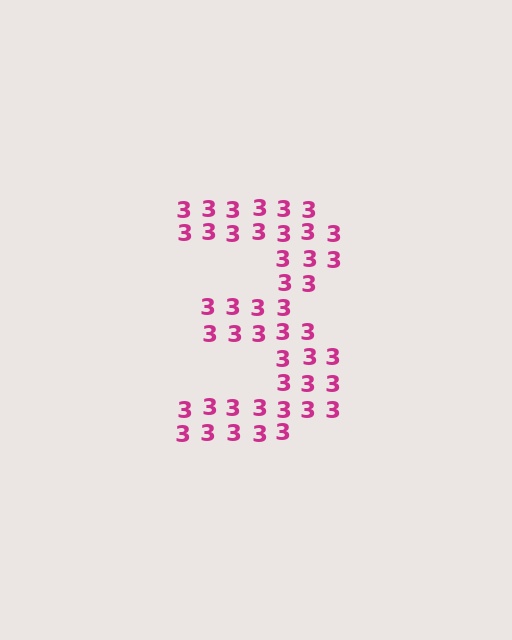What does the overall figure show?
The overall figure shows the digit 3.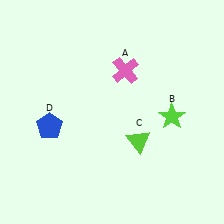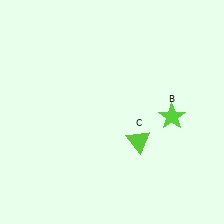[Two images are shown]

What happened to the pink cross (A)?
The pink cross (A) was removed in Image 2. It was in the top-right area of Image 1.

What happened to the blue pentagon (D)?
The blue pentagon (D) was removed in Image 2. It was in the bottom-left area of Image 1.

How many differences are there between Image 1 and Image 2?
There are 2 differences between the two images.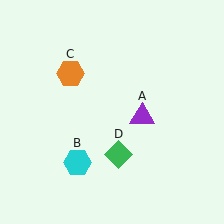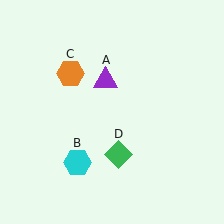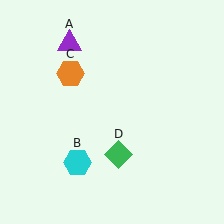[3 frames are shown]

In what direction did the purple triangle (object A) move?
The purple triangle (object A) moved up and to the left.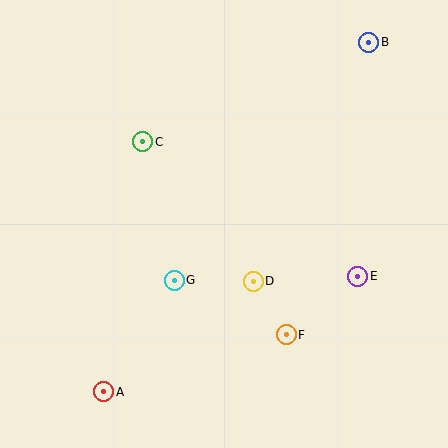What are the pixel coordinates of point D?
Point D is at (253, 281).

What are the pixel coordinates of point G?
Point G is at (174, 280).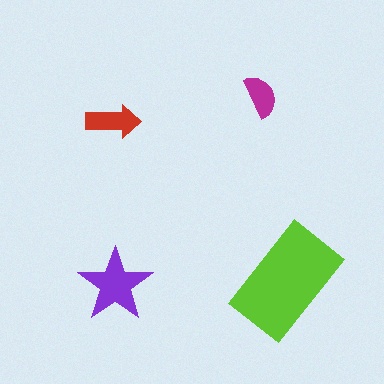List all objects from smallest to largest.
The magenta semicircle, the red arrow, the purple star, the lime rectangle.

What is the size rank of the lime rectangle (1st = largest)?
1st.